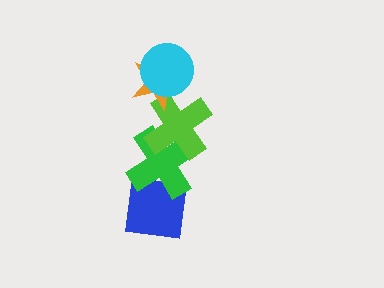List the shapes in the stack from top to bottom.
From top to bottom: the cyan circle, the orange star, the lime cross, the green cross, the blue square.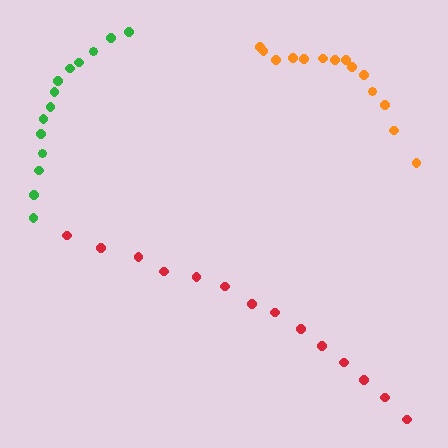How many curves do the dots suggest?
There are 3 distinct paths.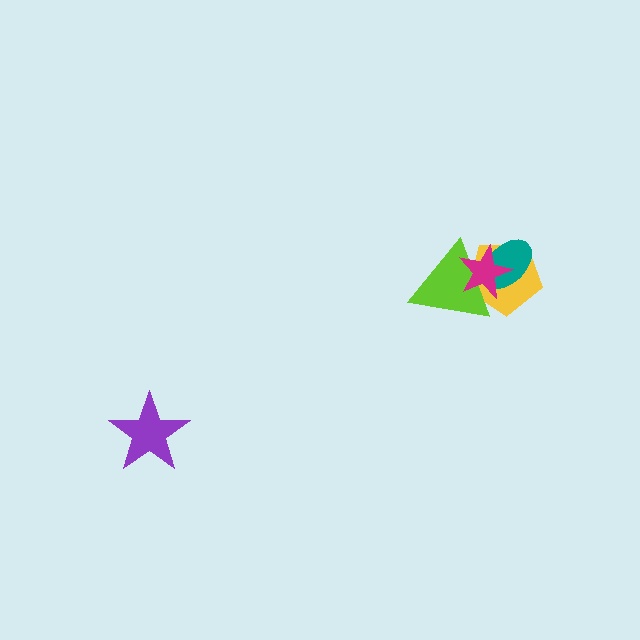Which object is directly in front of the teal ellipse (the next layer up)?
The lime triangle is directly in front of the teal ellipse.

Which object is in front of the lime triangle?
The magenta star is in front of the lime triangle.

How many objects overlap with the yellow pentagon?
3 objects overlap with the yellow pentagon.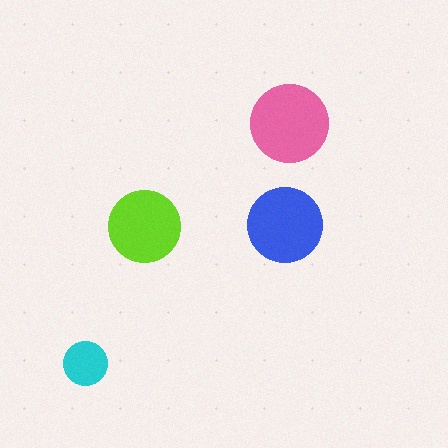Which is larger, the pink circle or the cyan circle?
The pink one.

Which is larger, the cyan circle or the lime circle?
The lime one.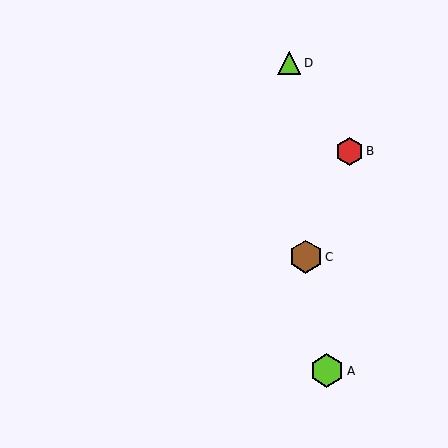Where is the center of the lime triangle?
The center of the lime triangle is at (289, 63).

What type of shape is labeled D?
Shape D is a lime triangle.